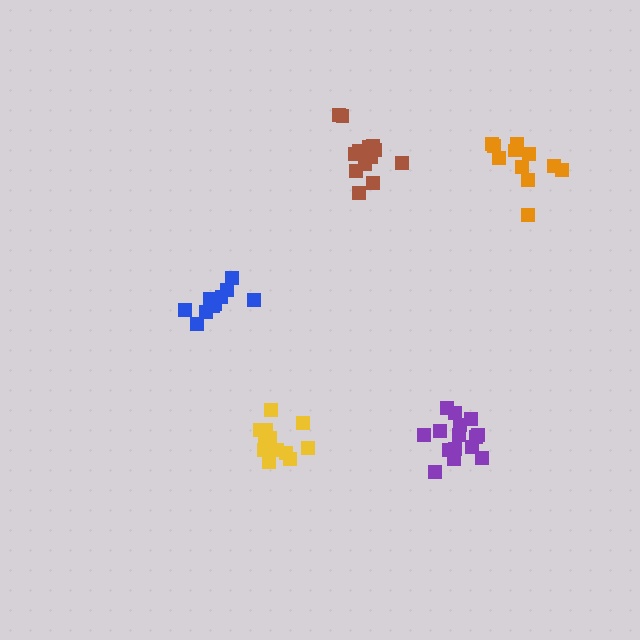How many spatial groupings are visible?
There are 5 spatial groupings.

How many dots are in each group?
Group 1: 15 dots, Group 2: 10 dots, Group 3: 12 dots, Group 4: 13 dots, Group 5: 11 dots (61 total).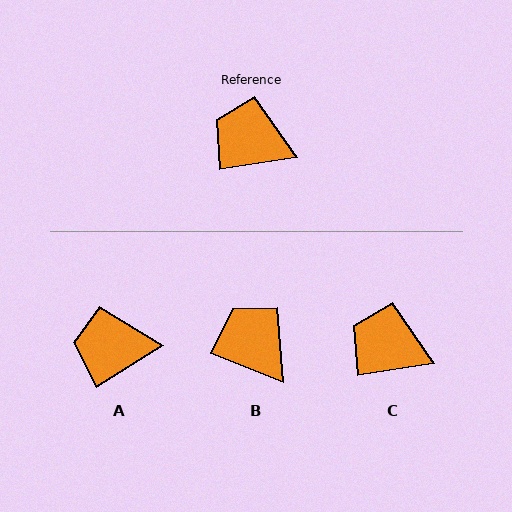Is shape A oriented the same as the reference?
No, it is off by about 24 degrees.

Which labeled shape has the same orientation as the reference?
C.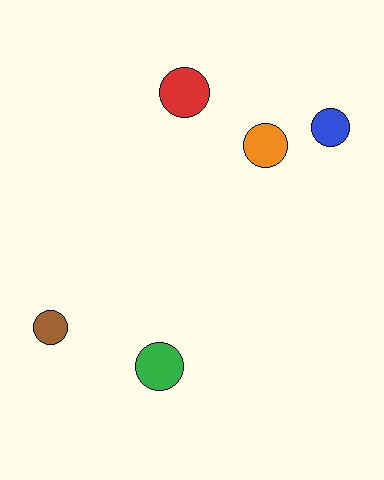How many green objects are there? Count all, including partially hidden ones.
There is 1 green object.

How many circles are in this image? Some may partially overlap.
There are 5 circles.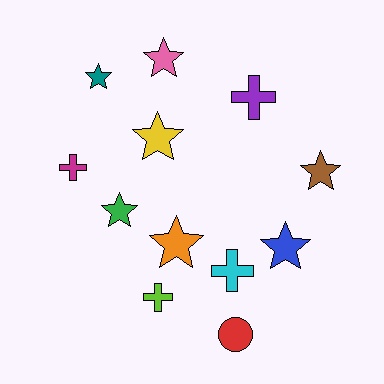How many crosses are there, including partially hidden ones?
There are 4 crosses.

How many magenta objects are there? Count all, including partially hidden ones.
There is 1 magenta object.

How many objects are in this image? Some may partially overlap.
There are 12 objects.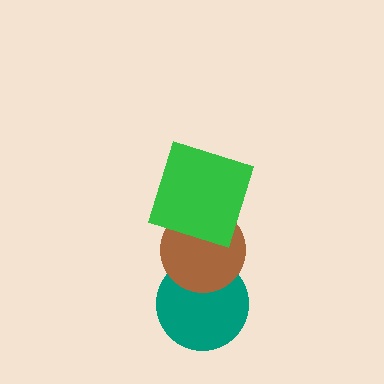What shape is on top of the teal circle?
The brown circle is on top of the teal circle.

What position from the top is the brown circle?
The brown circle is 2nd from the top.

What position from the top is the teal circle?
The teal circle is 3rd from the top.